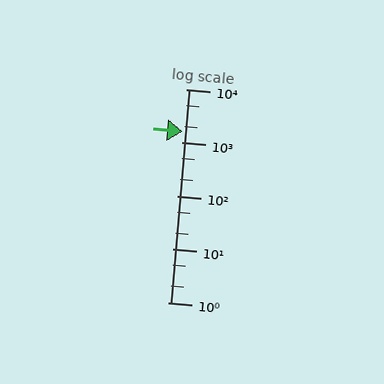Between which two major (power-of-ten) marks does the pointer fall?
The pointer is between 1000 and 10000.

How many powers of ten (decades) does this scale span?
The scale spans 4 decades, from 1 to 10000.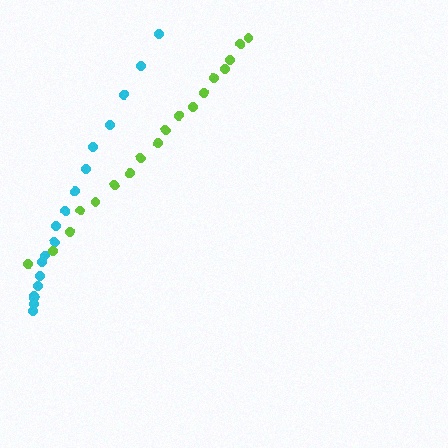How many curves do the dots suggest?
There are 2 distinct paths.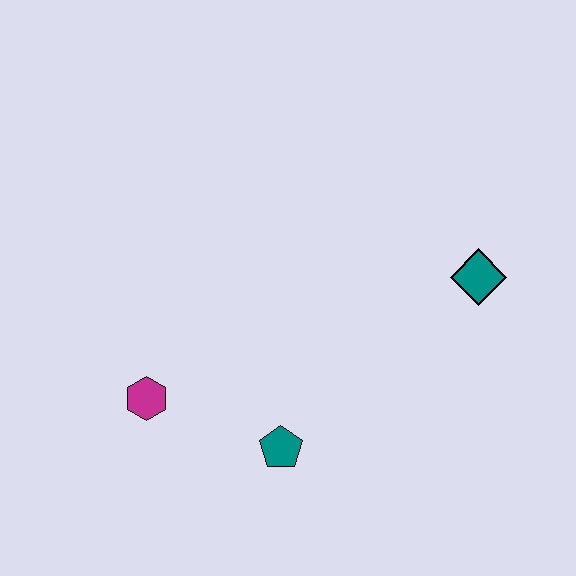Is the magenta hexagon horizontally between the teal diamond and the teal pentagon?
No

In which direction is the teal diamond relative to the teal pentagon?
The teal diamond is to the right of the teal pentagon.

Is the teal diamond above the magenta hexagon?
Yes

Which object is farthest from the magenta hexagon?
The teal diamond is farthest from the magenta hexagon.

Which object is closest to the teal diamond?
The teal pentagon is closest to the teal diamond.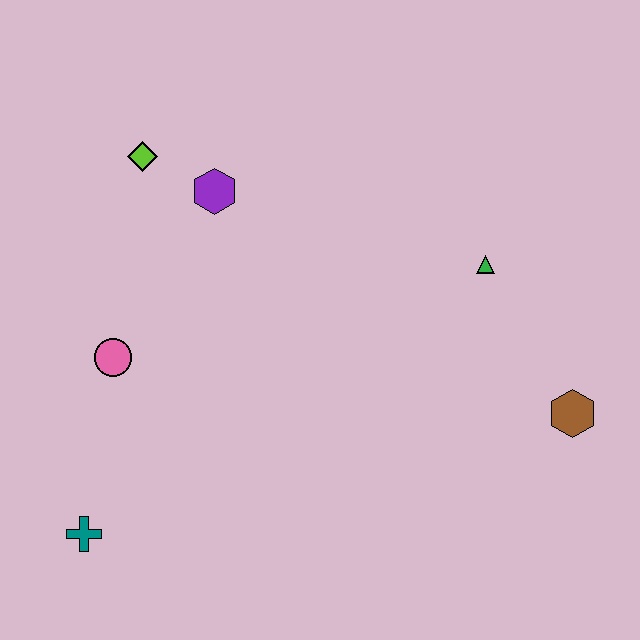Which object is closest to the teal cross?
The pink circle is closest to the teal cross.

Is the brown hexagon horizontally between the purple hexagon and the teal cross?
No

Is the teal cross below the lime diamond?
Yes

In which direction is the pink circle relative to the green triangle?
The pink circle is to the left of the green triangle.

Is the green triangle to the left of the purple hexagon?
No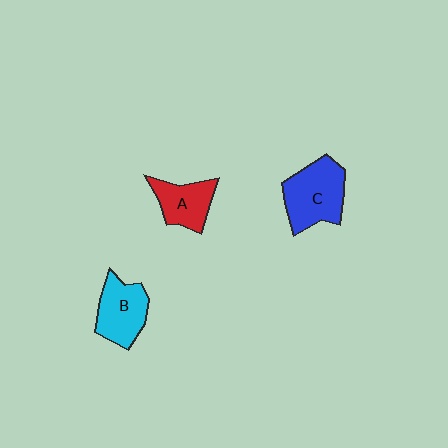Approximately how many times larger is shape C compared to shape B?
Approximately 1.2 times.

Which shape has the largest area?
Shape C (blue).